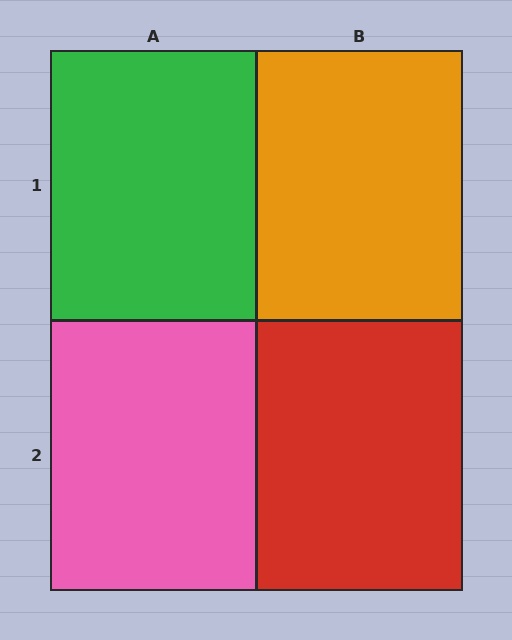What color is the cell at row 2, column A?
Pink.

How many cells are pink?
1 cell is pink.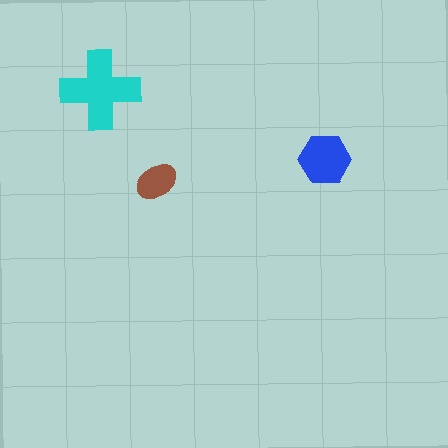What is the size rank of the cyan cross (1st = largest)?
1st.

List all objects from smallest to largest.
The brown ellipse, the blue hexagon, the cyan cross.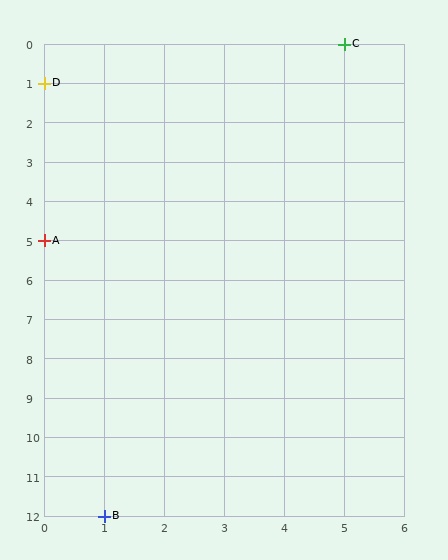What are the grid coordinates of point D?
Point D is at grid coordinates (0, 1).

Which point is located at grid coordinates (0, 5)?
Point A is at (0, 5).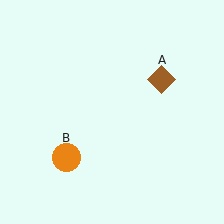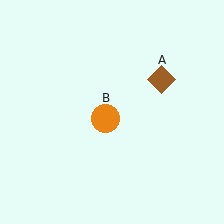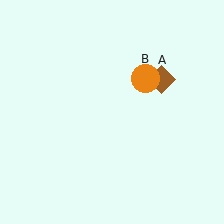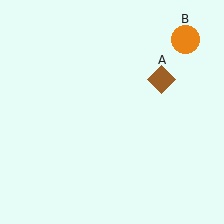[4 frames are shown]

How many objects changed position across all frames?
1 object changed position: orange circle (object B).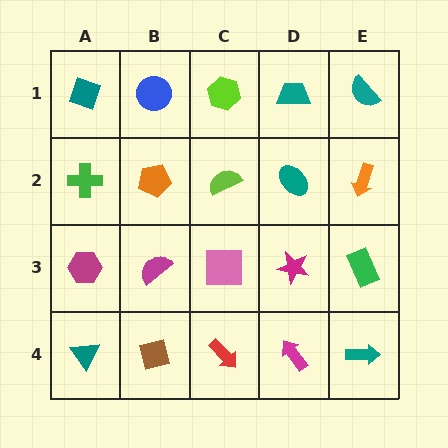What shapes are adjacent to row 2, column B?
A blue circle (row 1, column B), a magenta semicircle (row 3, column B), a green cross (row 2, column A), a lime semicircle (row 2, column C).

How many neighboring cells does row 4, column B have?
3.